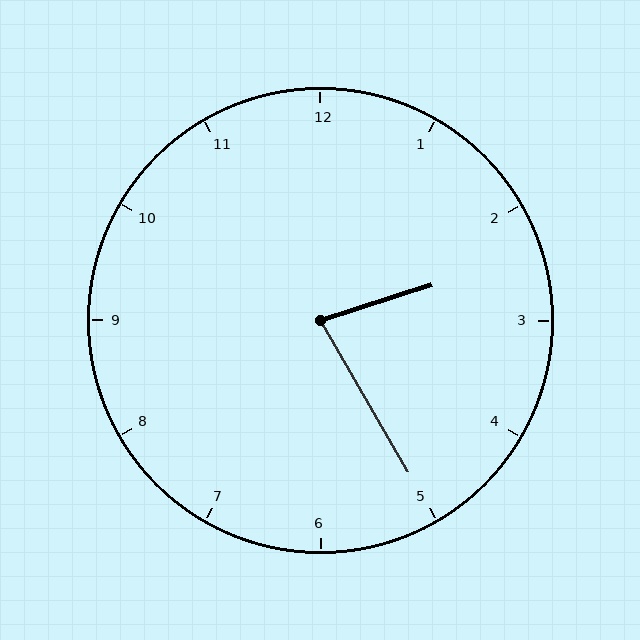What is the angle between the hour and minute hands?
Approximately 78 degrees.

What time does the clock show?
2:25.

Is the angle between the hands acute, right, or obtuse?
It is acute.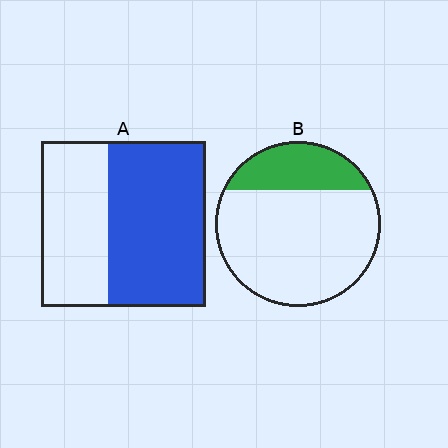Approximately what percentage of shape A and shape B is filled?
A is approximately 60% and B is approximately 25%.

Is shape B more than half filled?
No.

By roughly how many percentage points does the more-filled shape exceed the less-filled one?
By roughly 35 percentage points (A over B).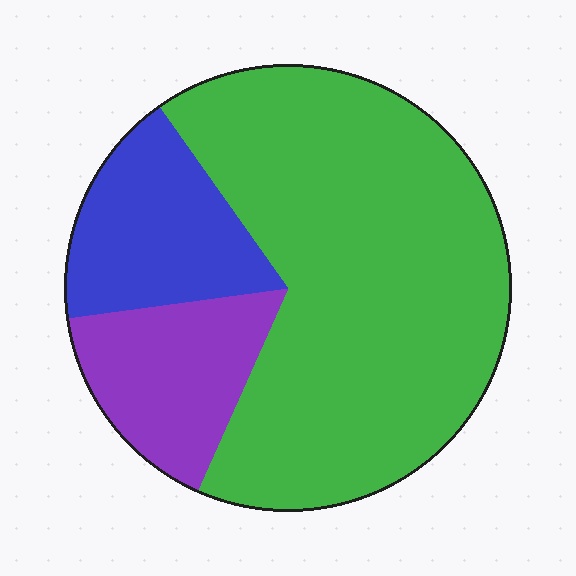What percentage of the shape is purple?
Purple takes up about one sixth (1/6) of the shape.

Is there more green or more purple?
Green.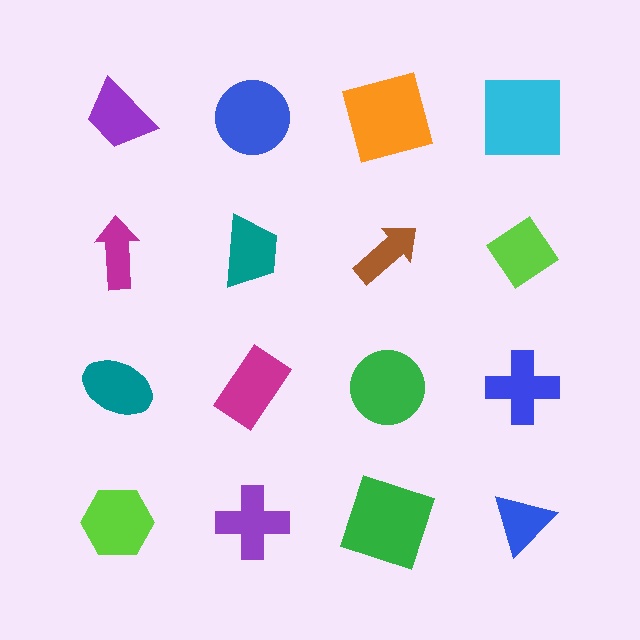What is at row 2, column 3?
A brown arrow.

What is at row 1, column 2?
A blue circle.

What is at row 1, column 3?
An orange square.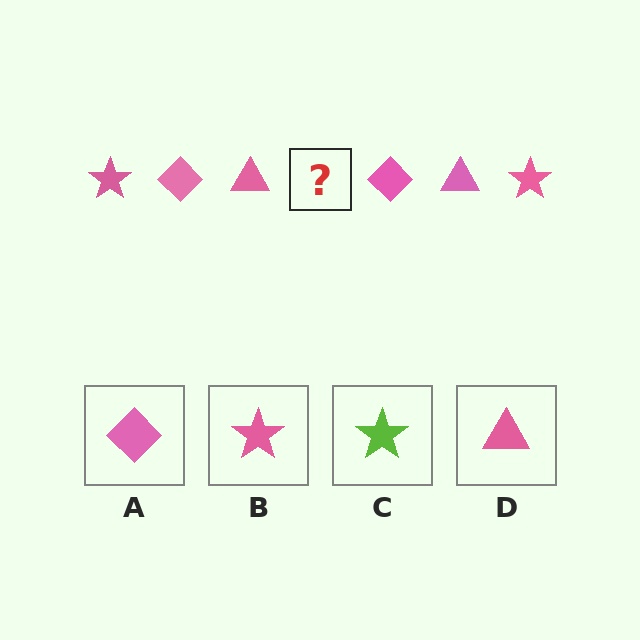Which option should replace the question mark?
Option B.